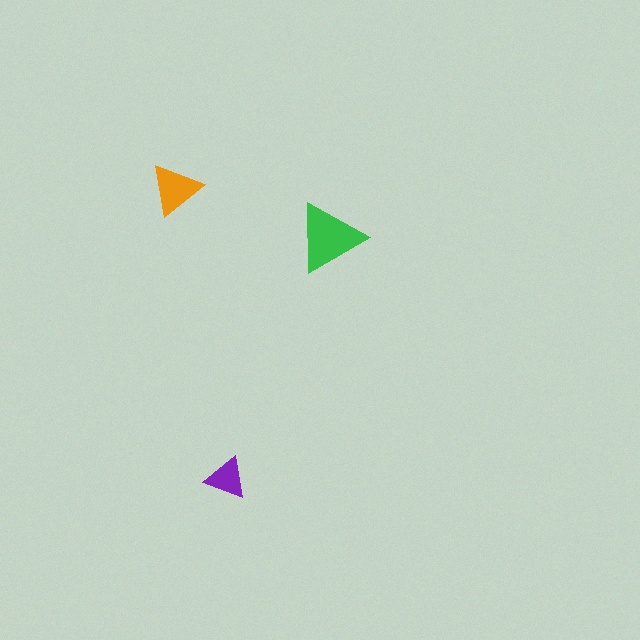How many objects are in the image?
There are 3 objects in the image.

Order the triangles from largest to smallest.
the green one, the orange one, the purple one.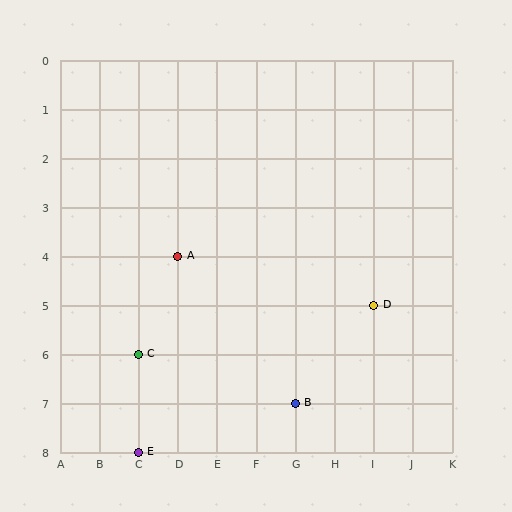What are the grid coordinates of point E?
Point E is at grid coordinates (C, 8).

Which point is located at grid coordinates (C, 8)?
Point E is at (C, 8).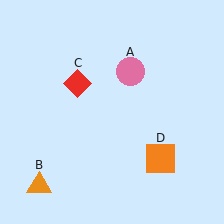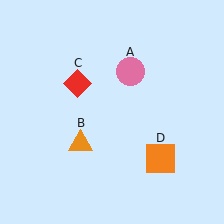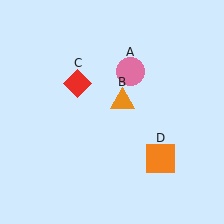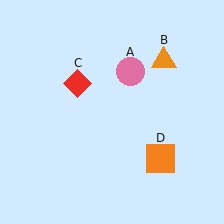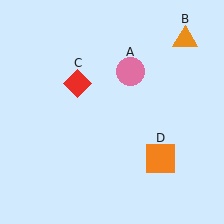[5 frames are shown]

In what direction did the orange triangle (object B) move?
The orange triangle (object B) moved up and to the right.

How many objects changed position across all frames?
1 object changed position: orange triangle (object B).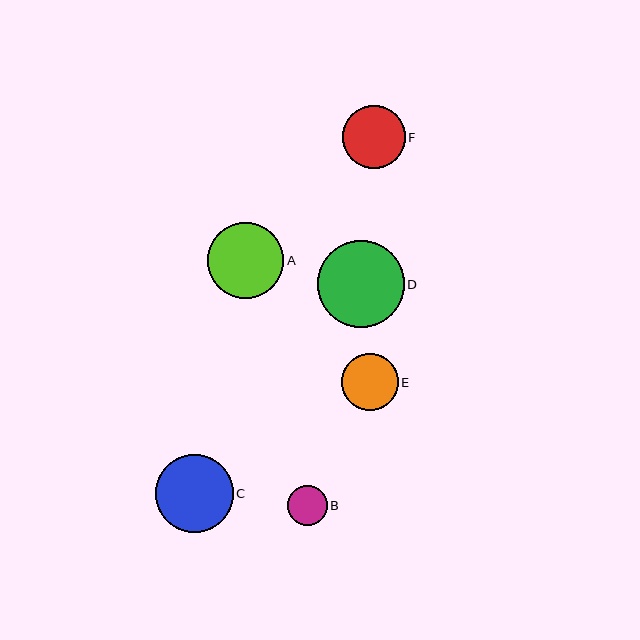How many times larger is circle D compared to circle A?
Circle D is approximately 1.1 times the size of circle A.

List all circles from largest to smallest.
From largest to smallest: D, C, A, F, E, B.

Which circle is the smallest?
Circle B is the smallest with a size of approximately 40 pixels.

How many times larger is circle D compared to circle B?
Circle D is approximately 2.2 times the size of circle B.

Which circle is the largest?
Circle D is the largest with a size of approximately 87 pixels.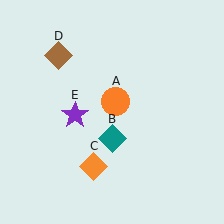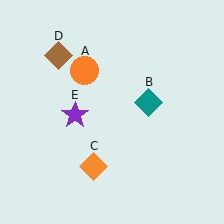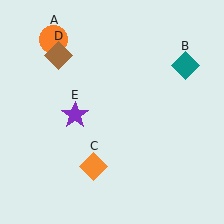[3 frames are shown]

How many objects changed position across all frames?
2 objects changed position: orange circle (object A), teal diamond (object B).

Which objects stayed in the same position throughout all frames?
Orange diamond (object C) and brown diamond (object D) and purple star (object E) remained stationary.